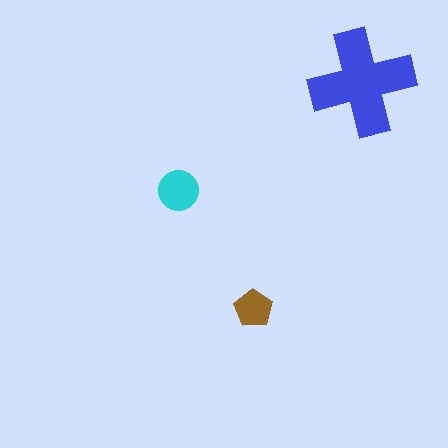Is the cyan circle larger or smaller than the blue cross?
Smaller.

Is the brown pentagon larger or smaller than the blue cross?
Smaller.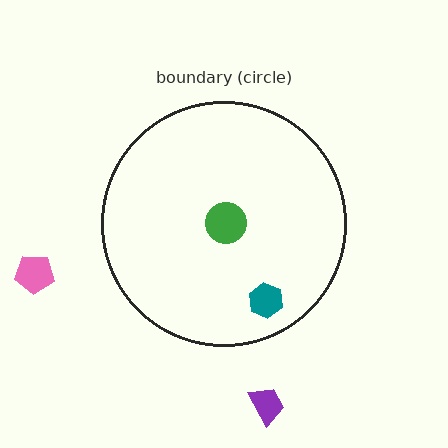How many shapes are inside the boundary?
2 inside, 2 outside.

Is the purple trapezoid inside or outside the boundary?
Outside.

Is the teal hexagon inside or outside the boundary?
Inside.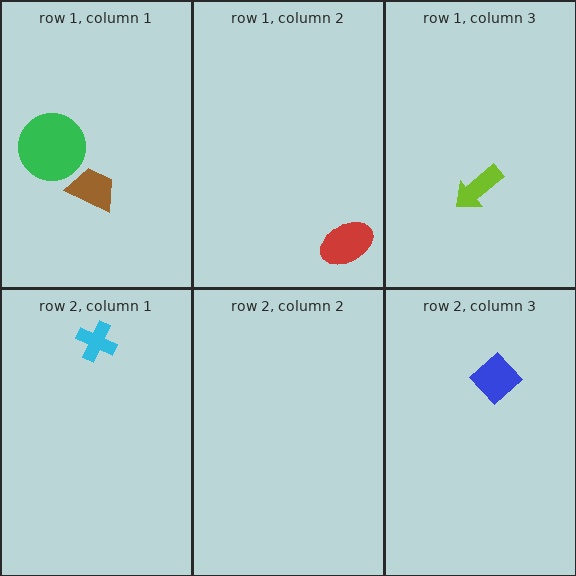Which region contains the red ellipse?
The row 1, column 2 region.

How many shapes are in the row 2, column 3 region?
1.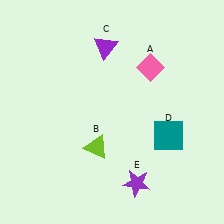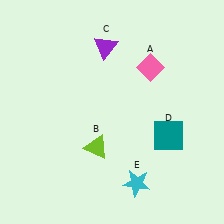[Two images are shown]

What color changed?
The star (E) changed from purple in Image 1 to cyan in Image 2.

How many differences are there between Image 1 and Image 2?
There is 1 difference between the two images.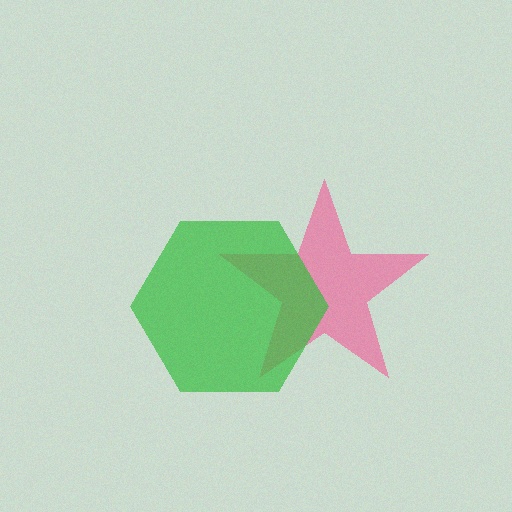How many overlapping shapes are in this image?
There are 2 overlapping shapes in the image.